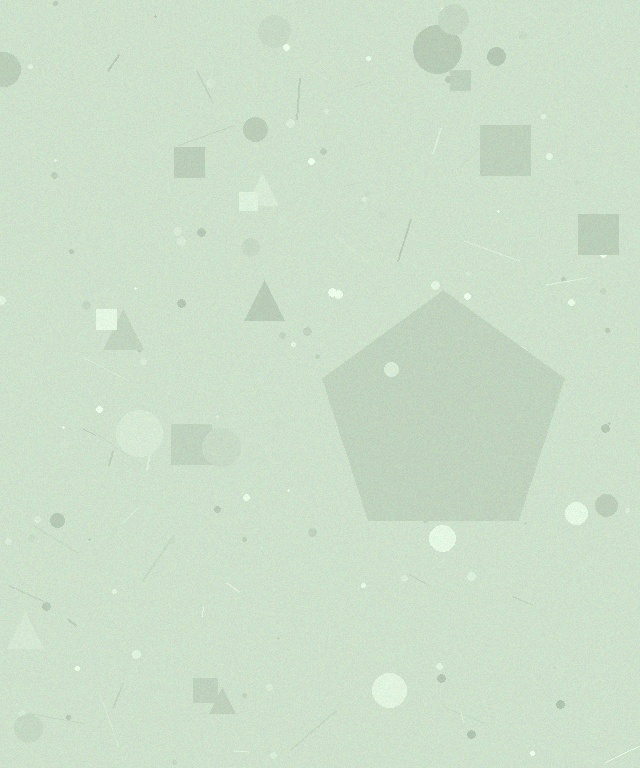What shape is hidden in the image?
A pentagon is hidden in the image.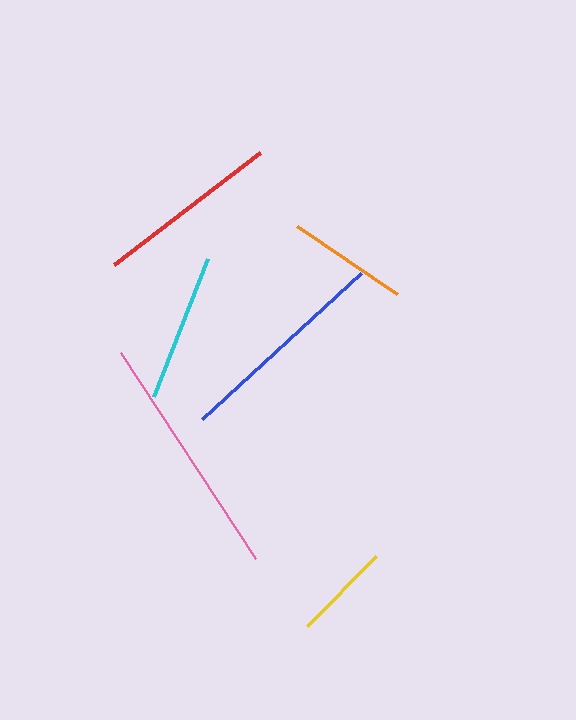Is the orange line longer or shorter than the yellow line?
The orange line is longer than the yellow line.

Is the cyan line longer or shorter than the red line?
The red line is longer than the cyan line.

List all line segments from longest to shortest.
From longest to shortest: pink, blue, red, cyan, orange, yellow.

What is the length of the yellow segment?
The yellow segment is approximately 98 pixels long.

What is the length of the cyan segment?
The cyan segment is approximately 148 pixels long.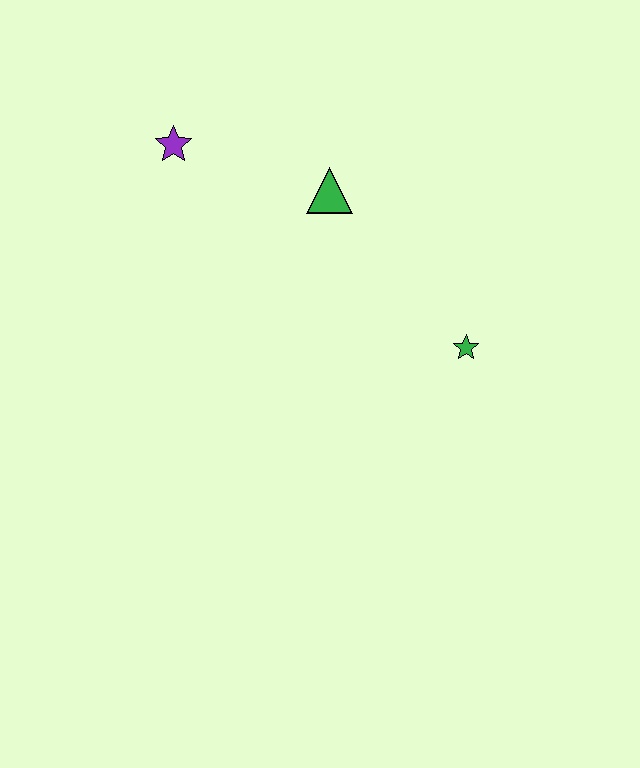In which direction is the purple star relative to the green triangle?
The purple star is to the left of the green triangle.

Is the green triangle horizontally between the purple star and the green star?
Yes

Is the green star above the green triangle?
No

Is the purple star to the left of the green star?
Yes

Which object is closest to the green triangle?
The purple star is closest to the green triangle.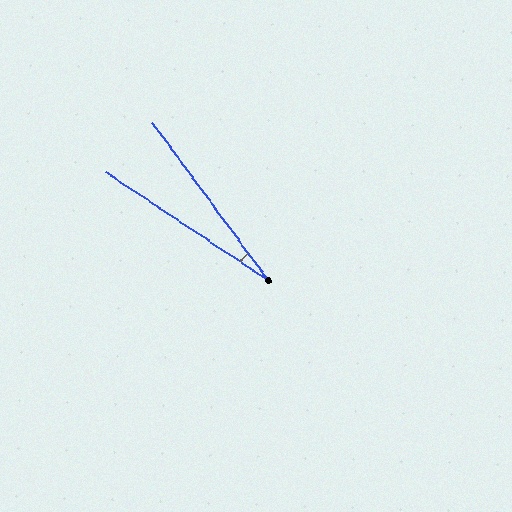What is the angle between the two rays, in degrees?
Approximately 20 degrees.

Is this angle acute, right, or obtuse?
It is acute.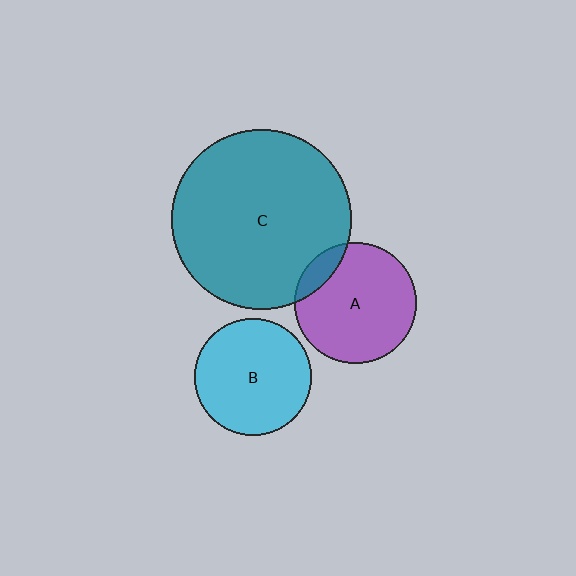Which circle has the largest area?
Circle C (teal).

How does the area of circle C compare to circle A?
Approximately 2.2 times.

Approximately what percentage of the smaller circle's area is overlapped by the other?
Approximately 10%.